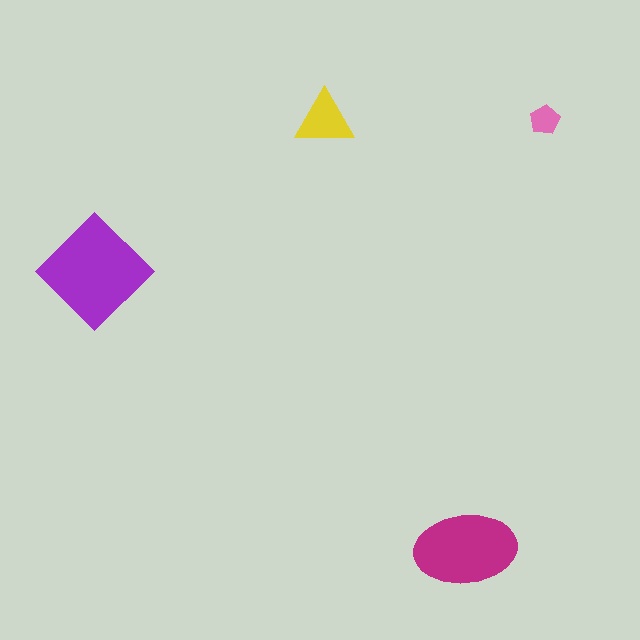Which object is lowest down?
The magenta ellipse is bottommost.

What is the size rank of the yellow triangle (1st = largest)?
3rd.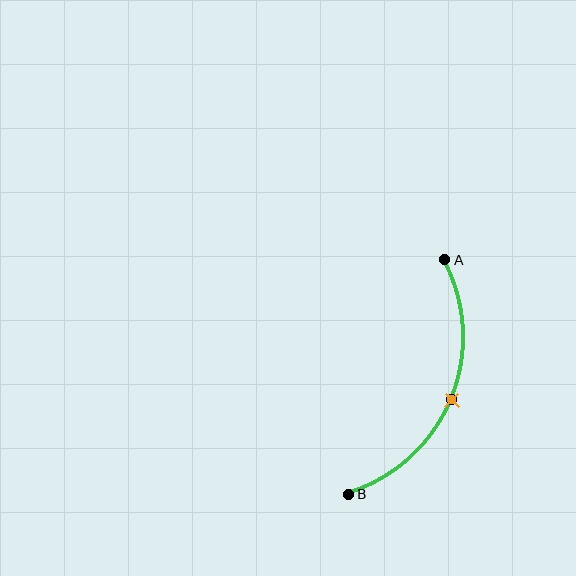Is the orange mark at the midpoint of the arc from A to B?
Yes. The orange mark lies on the arc at equal arc-length from both A and B — it is the arc midpoint.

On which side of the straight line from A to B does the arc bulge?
The arc bulges to the right of the straight line connecting A and B.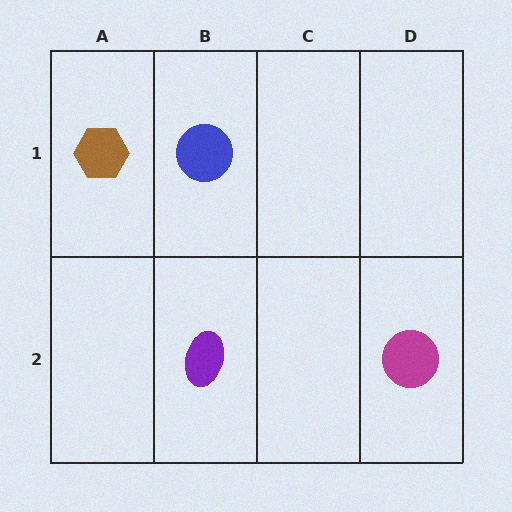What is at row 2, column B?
A purple ellipse.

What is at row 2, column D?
A magenta circle.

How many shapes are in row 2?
2 shapes.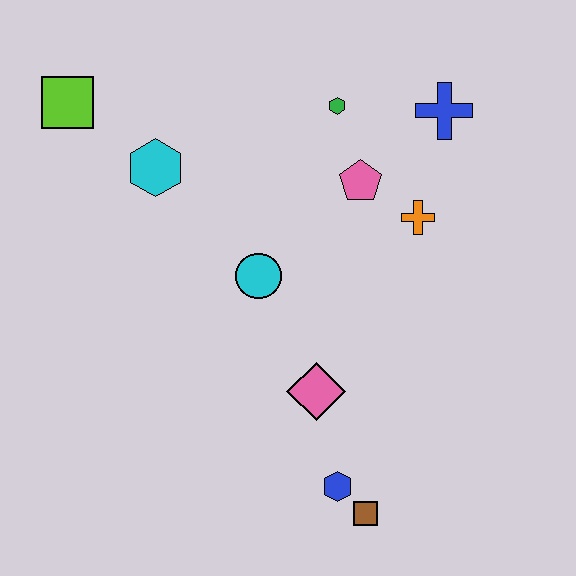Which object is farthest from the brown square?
The lime square is farthest from the brown square.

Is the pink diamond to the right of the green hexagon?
No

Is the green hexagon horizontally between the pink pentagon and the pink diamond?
Yes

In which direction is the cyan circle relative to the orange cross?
The cyan circle is to the left of the orange cross.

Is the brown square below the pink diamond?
Yes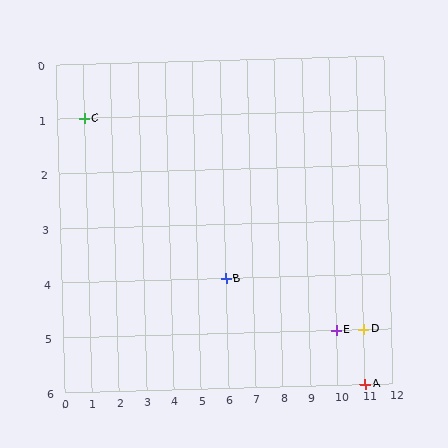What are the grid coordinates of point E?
Point E is at grid coordinates (10, 5).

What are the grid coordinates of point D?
Point D is at grid coordinates (11, 5).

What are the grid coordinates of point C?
Point C is at grid coordinates (1, 1).